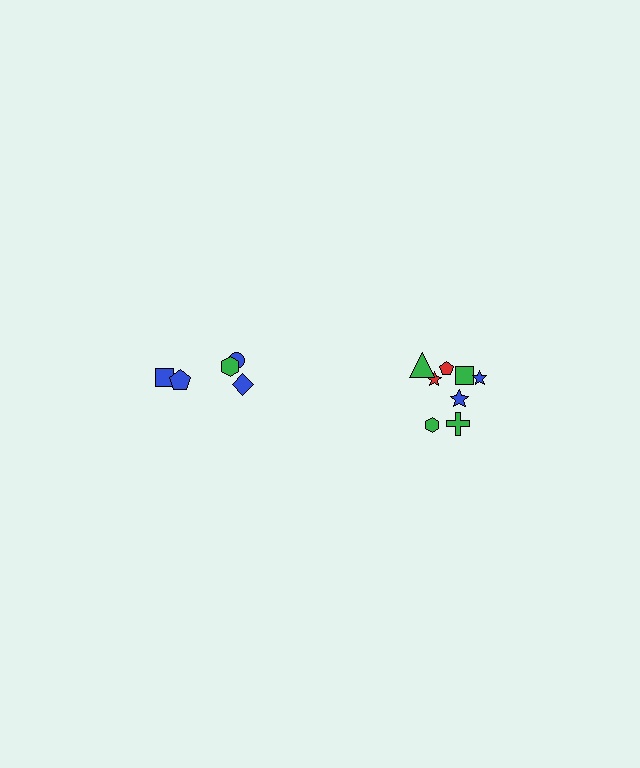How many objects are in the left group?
There are 5 objects.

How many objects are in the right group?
There are 8 objects.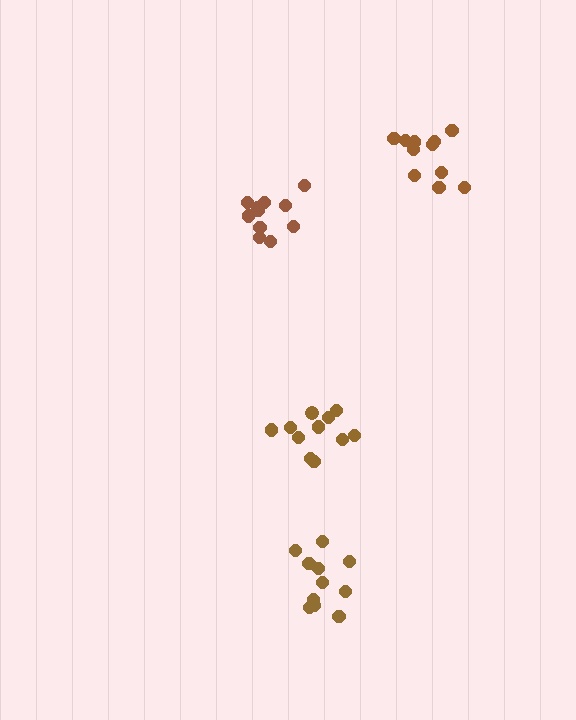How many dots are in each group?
Group 1: 11 dots, Group 2: 11 dots, Group 3: 11 dots, Group 4: 12 dots (45 total).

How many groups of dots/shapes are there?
There are 4 groups.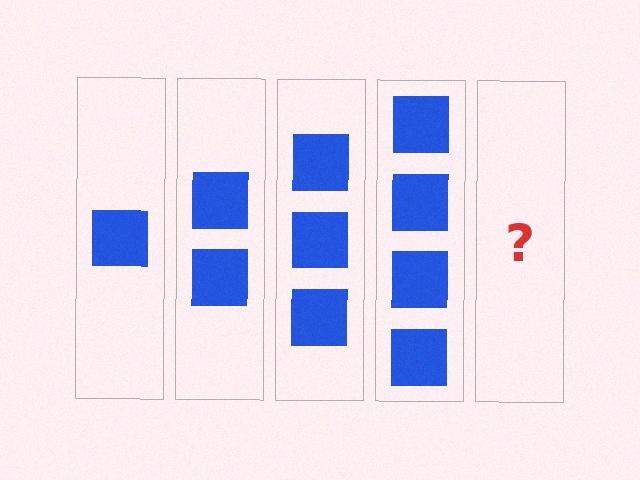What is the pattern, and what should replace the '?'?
The pattern is that each step adds one more square. The '?' should be 5 squares.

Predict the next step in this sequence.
The next step is 5 squares.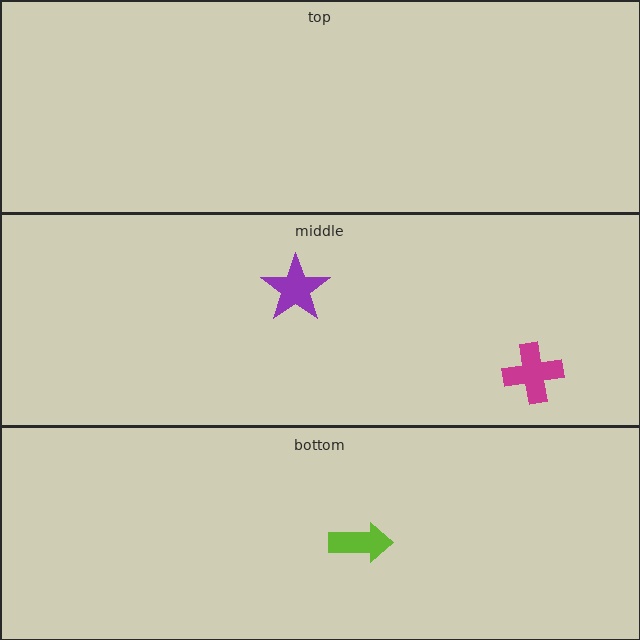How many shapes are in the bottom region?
1.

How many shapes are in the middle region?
2.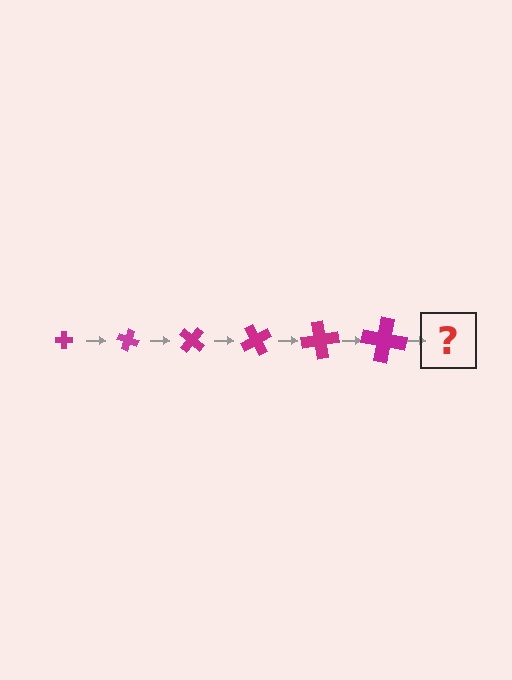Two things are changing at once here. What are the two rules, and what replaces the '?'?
The two rules are that the cross grows larger each step and it rotates 20 degrees each step. The '?' should be a cross, larger than the previous one and rotated 120 degrees from the start.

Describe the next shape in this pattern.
It should be a cross, larger than the previous one and rotated 120 degrees from the start.